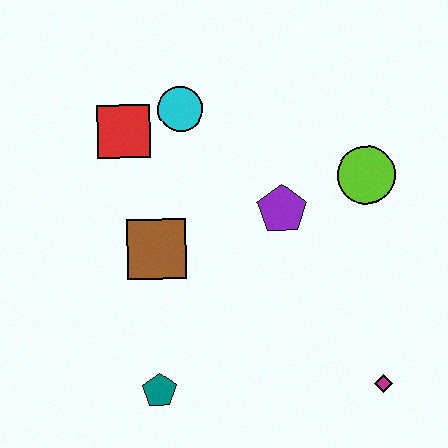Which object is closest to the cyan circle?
The red square is closest to the cyan circle.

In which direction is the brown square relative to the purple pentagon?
The brown square is to the left of the purple pentagon.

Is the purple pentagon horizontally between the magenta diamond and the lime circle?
No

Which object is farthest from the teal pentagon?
The lime circle is farthest from the teal pentagon.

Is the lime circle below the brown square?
No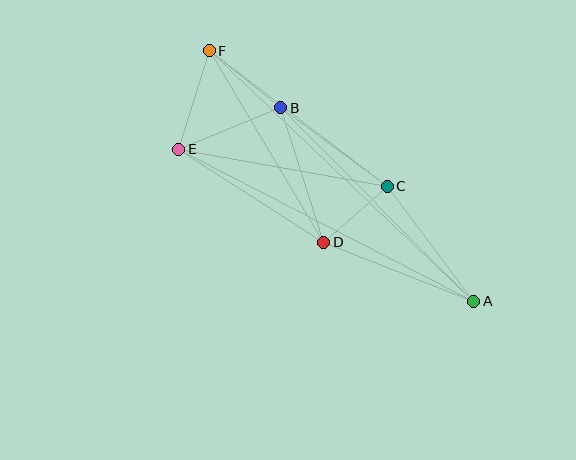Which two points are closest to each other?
Points C and D are closest to each other.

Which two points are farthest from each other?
Points A and F are farthest from each other.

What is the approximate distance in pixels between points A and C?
The distance between A and C is approximately 144 pixels.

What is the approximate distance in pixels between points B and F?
The distance between B and F is approximately 92 pixels.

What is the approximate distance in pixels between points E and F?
The distance between E and F is approximately 103 pixels.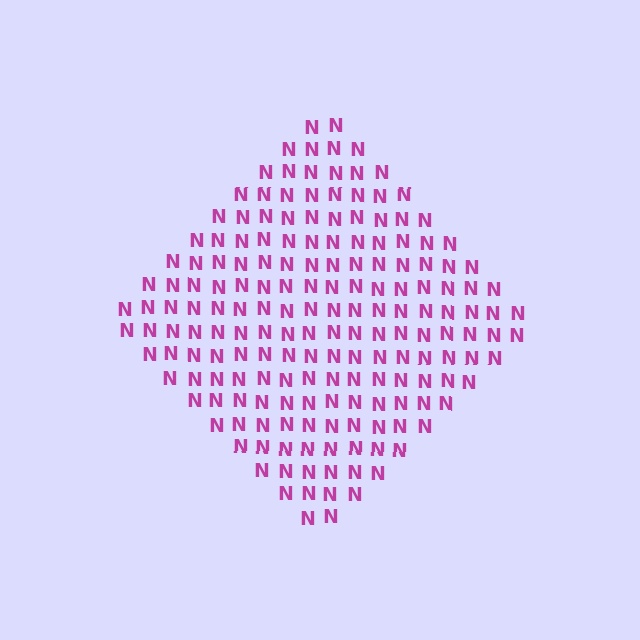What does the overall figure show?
The overall figure shows a diamond.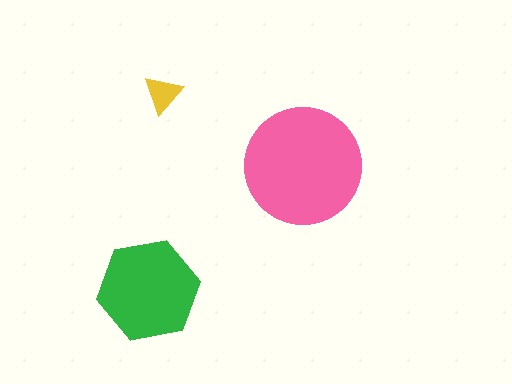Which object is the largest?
The pink circle.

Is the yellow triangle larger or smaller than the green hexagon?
Smaller.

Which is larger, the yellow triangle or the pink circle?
The pink circle.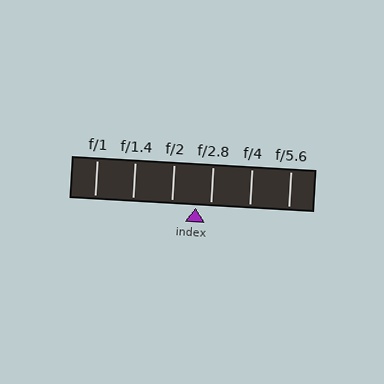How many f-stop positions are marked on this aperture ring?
There are 6 f-stop positions marked.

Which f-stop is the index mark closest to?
The index mark is closest to f/2.8.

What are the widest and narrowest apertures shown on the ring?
The widest aperture shown is f/1 and the narrowest is f/5.6.